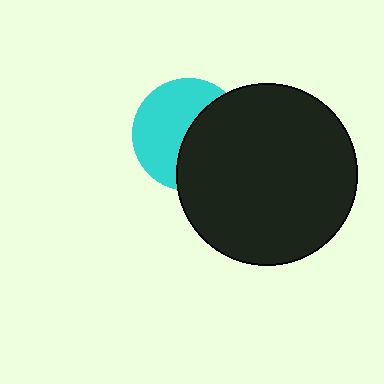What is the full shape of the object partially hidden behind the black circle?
The partially hidden object is a cyan circle.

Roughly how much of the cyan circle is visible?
About half of it is visible (roughly 53%).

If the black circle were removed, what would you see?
You would see the complete cyan circle.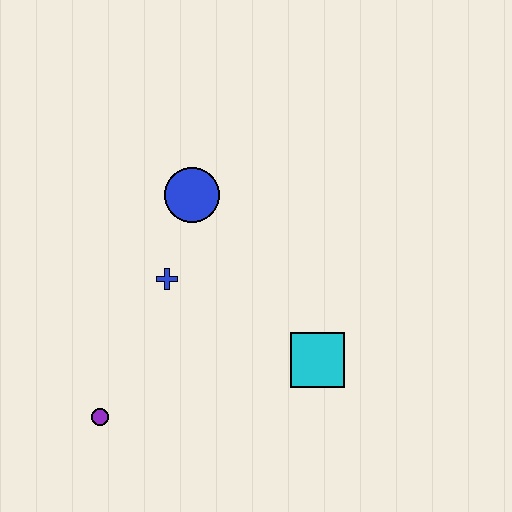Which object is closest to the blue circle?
The blue cross is closest to the blue circle.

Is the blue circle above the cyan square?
Yes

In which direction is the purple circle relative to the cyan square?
The purple circle is to the left of the cyan square.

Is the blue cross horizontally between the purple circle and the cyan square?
Yes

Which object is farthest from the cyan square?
The purple circle is farthest from the cyan square.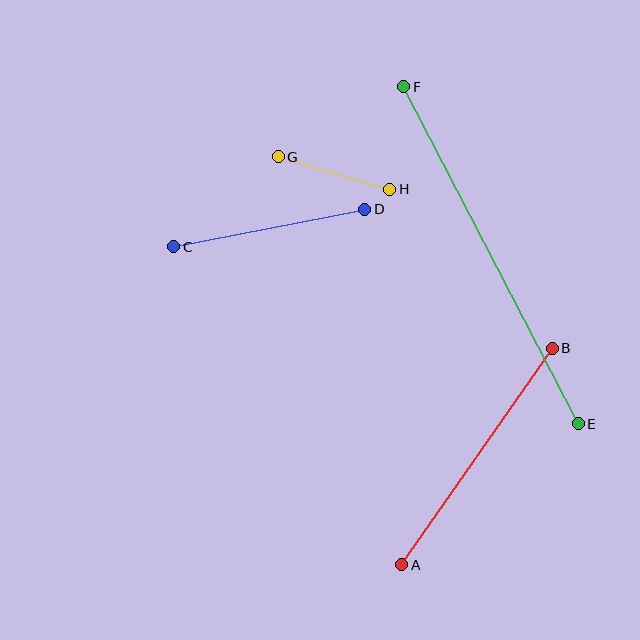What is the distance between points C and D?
The distance is approximately 195 pixels.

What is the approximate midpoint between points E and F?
The midpoint is at approximately (491, 255) pixels.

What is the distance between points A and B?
The distance is approximately 264 pixels.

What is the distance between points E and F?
The distance is approximately 380 pixels.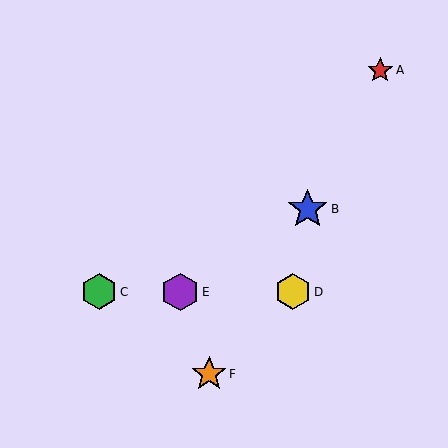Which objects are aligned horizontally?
Objects C, D, E are aligned horizontally.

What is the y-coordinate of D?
Object D is at y≈292.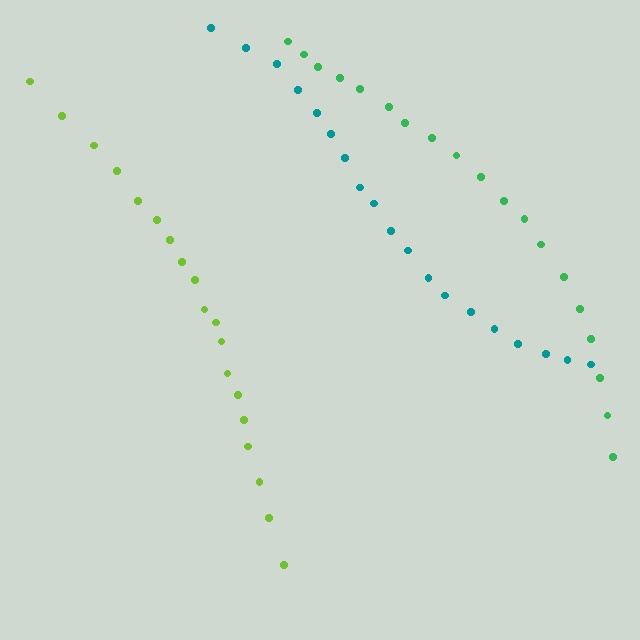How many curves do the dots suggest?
There are 3 distinct paths.